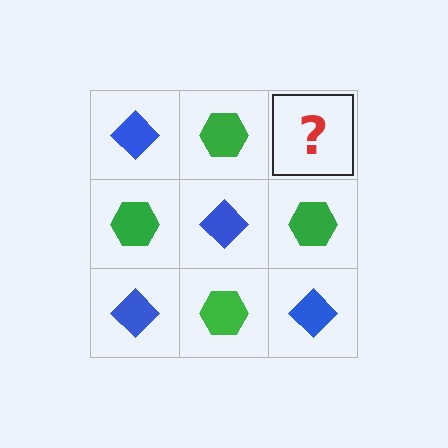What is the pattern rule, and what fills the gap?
The rule is that it alternates blue diamond and green hexagon in a checkerboard pattern. The gap should be filled with a blue diamond.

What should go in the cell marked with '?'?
The missing cell should contain a blue diamond.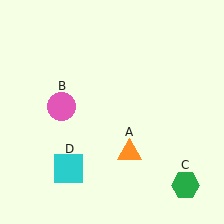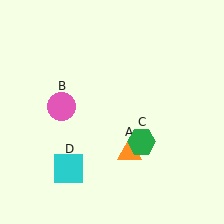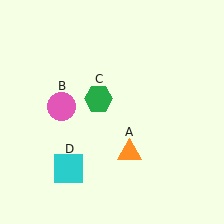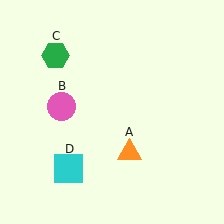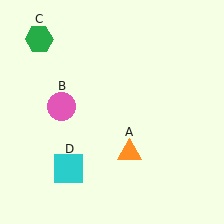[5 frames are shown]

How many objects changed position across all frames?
1 object changed position: green hexagon (object C).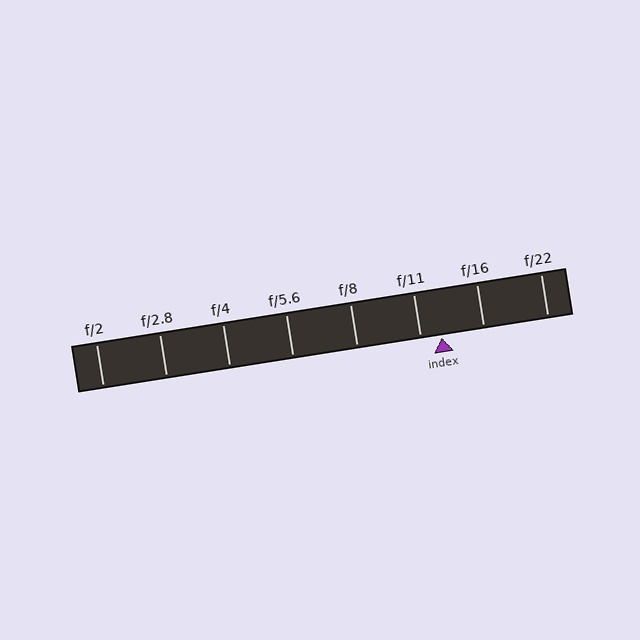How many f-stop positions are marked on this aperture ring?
There are 8 f-stop positions marked.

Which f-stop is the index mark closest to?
The index mark is closest to f/11.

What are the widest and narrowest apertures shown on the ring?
The widest aperture shown is f/2 and the narrowest is f/22.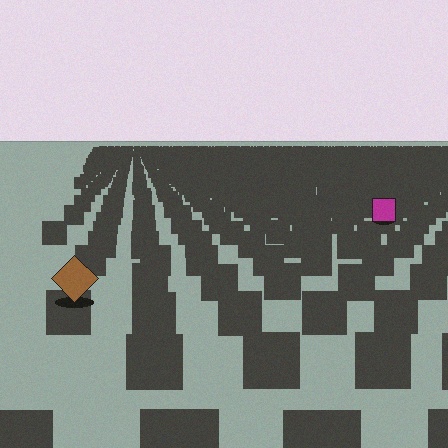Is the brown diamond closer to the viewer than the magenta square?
Yes. The brown diamond is closer — you can tell from the texture gradient: the ground texture is coarser near it.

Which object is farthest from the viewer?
The magenta square is farthest from the viewer. It appears smaller and the ground texture around it is denser.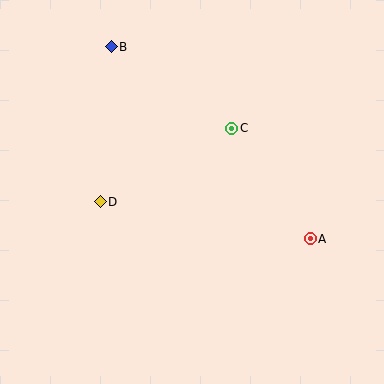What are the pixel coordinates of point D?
Point D is at (100, 202).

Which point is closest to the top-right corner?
Point C is closest to the top-right corner.